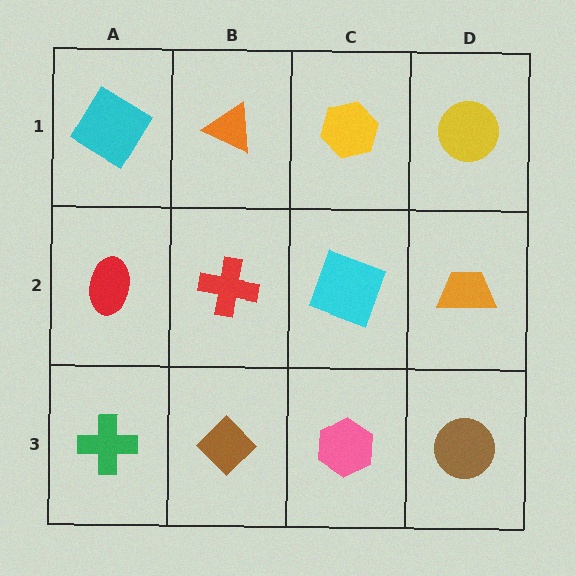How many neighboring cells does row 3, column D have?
2.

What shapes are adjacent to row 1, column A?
A red ellipse (row 2, column A), an orange triangle (row 1, column B).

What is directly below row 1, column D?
An orange trapezoid.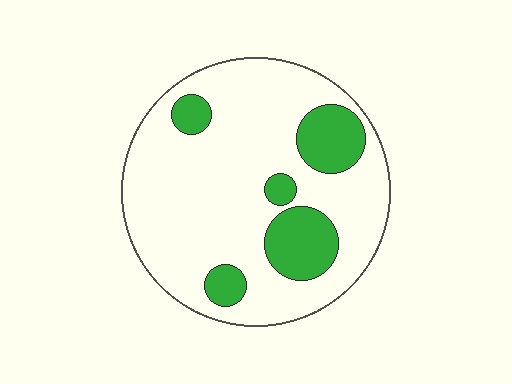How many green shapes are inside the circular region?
5.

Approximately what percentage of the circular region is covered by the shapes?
Approximately 20%.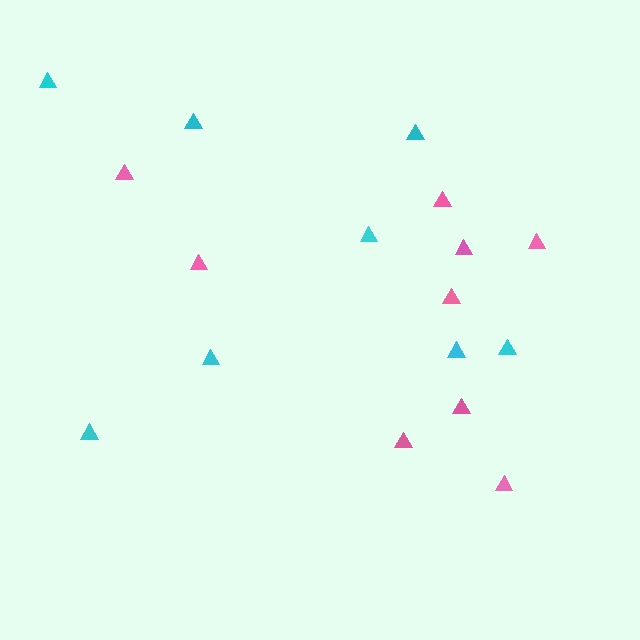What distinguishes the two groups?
There are 2 groups: one group of cyan triangles (8) and one group of pink triangles (9).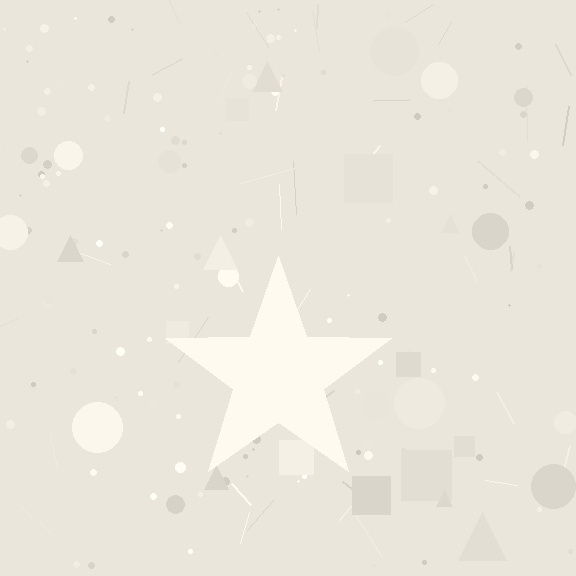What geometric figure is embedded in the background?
A star is embedded in the background.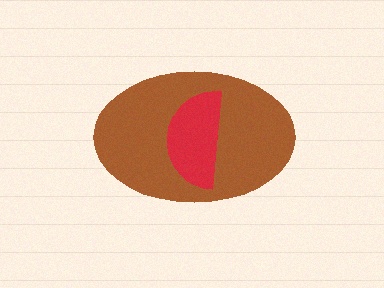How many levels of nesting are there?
2.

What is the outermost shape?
The brown ellipse.